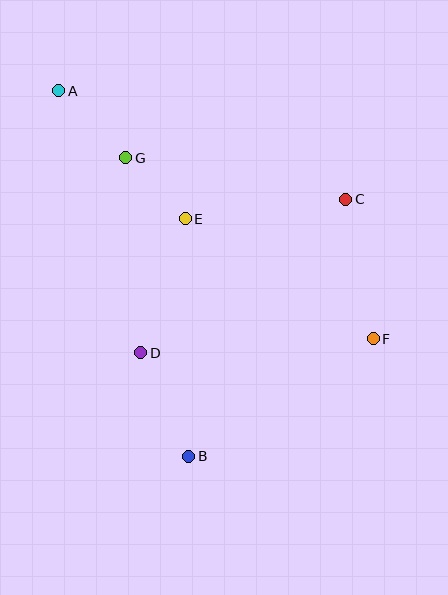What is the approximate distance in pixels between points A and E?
The distance between A and E is approximately 180 pixels.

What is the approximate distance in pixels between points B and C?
The distance between B and C is approximately 301 pixels.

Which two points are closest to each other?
Points E and G are closest to each other.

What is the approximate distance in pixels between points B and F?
The distance between B and F is approximately 219 pixels.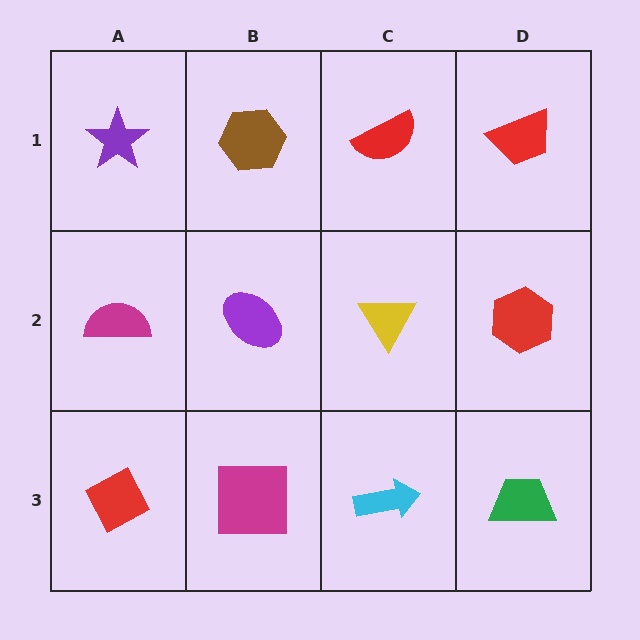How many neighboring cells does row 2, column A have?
3.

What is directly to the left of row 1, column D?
A red semicircle.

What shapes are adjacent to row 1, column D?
A red hexagon (row 2, column D), a red semicircle (row 1, column C).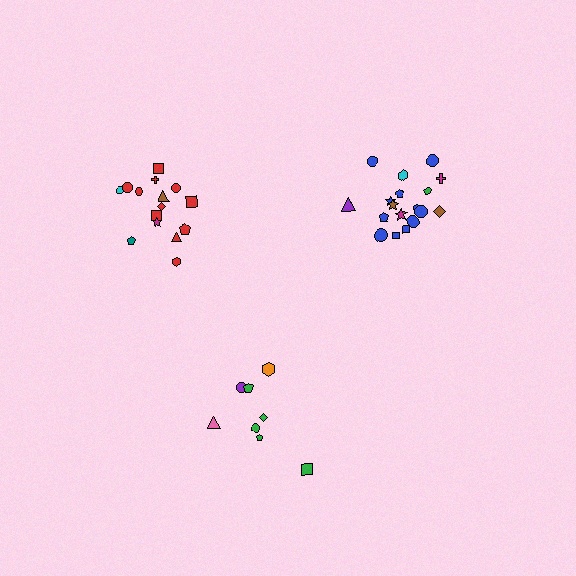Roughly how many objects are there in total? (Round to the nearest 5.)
Roughly 40 objects in total.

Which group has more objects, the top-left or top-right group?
The top-right group.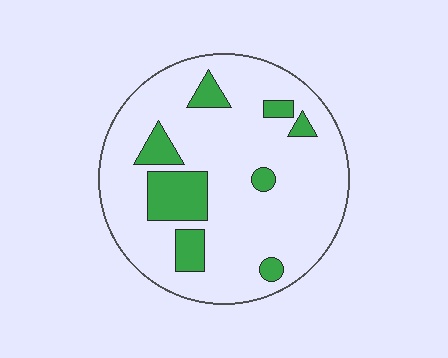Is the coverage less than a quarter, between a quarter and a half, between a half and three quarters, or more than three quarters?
Less than a quarter.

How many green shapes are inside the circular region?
8.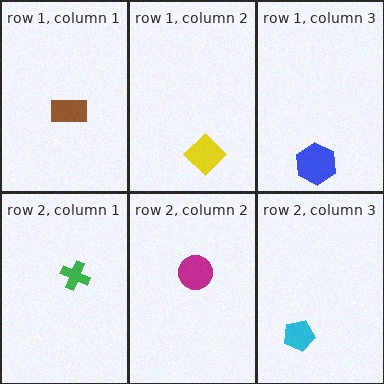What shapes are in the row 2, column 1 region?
The green cross.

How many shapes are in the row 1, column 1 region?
1.